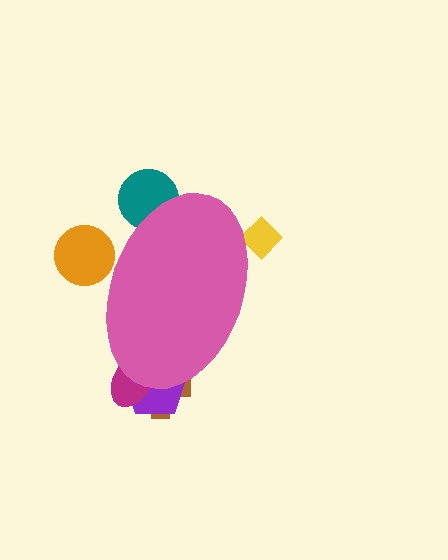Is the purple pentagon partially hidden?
Yes, the purple pentagon is partially hidden behind the pink ellipse.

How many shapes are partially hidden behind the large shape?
6 shapes are partially hidden.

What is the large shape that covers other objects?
A pink ellipse.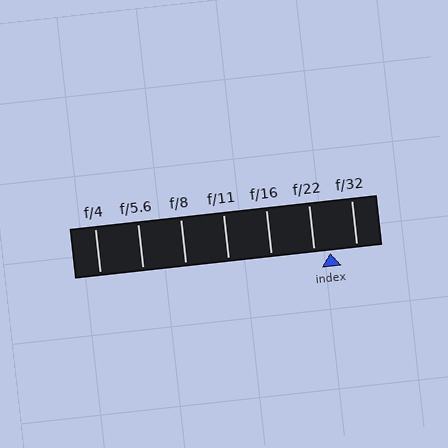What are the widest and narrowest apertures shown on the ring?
The widest aperture shown is f/4 and the narrowest is f/32.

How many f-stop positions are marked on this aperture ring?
There are 7 f-stop positions marked.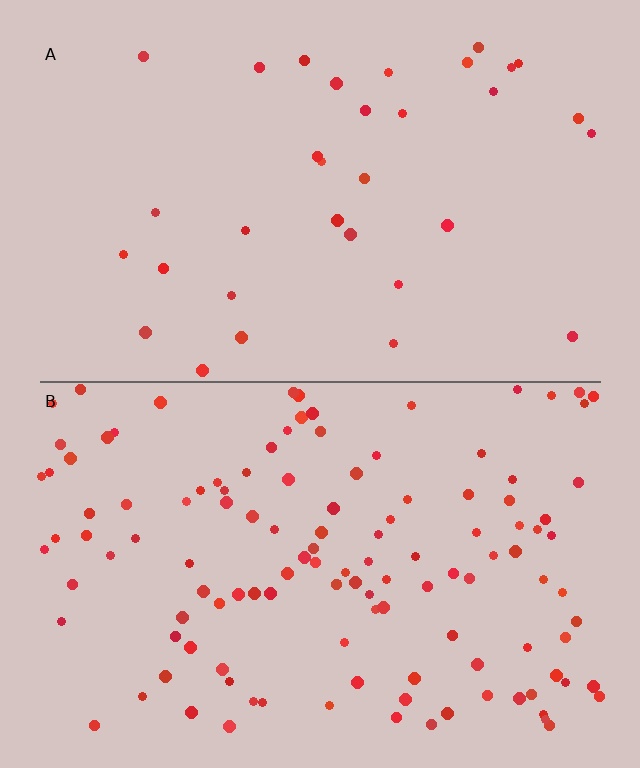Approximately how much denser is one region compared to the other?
Approximately 3.8× — region B over region A.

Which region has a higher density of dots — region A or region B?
B (the bottom).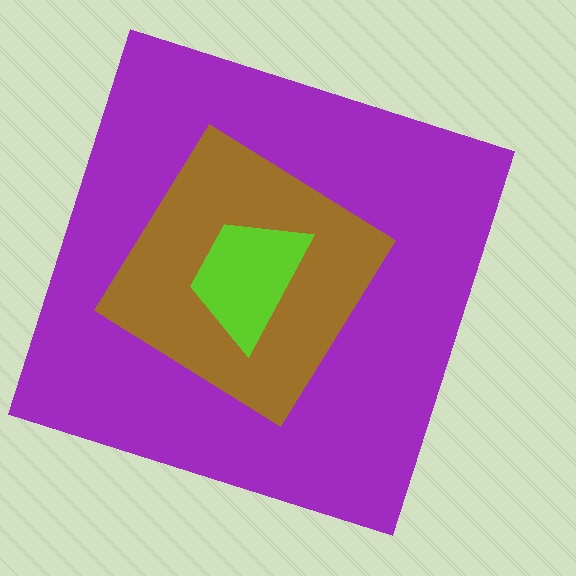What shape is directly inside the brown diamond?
The lime trapezoid.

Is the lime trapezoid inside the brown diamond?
Yes.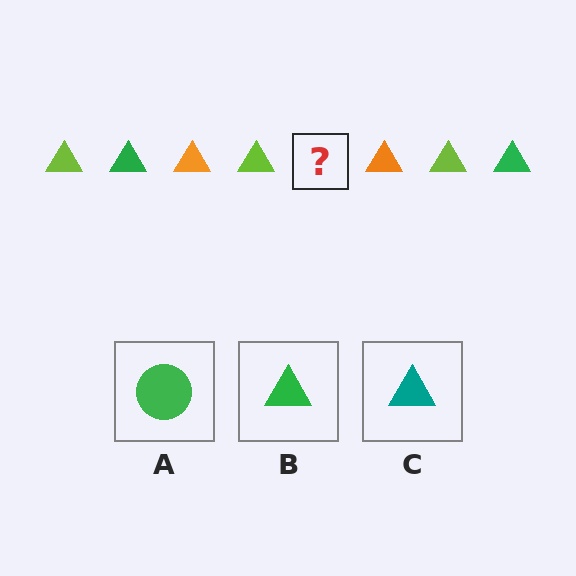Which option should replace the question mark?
Option B.